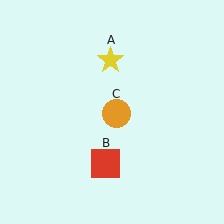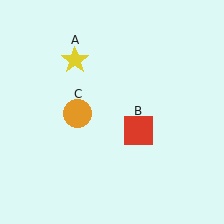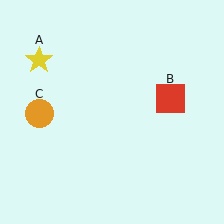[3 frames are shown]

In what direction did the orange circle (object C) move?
The orange circle (object C) moved left.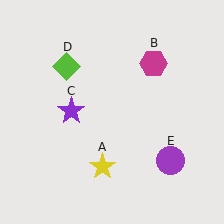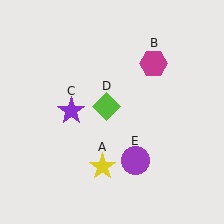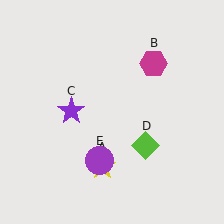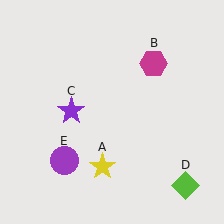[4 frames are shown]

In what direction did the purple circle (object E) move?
The purple circle (object E) moved left.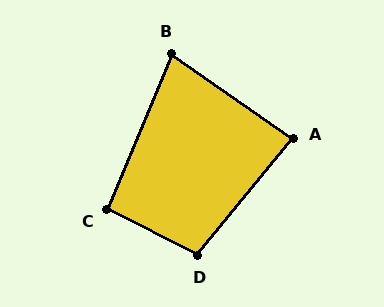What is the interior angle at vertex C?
Approximately 94 degrees (approximately right).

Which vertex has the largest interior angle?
D, at approximately 102 degrees.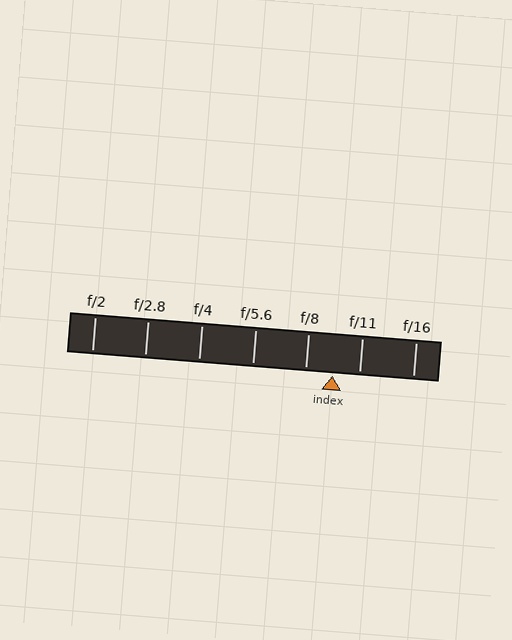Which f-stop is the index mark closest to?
The index mark is closest to f/11.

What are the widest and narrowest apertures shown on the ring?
The widest aperture shown is f/2 and the narrowest is f/16.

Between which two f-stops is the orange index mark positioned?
The index mark is between f/8 and f/11.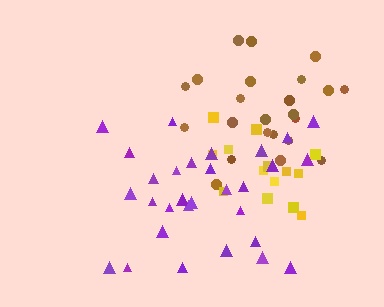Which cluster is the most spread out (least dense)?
Purple.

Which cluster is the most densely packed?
Yellow.